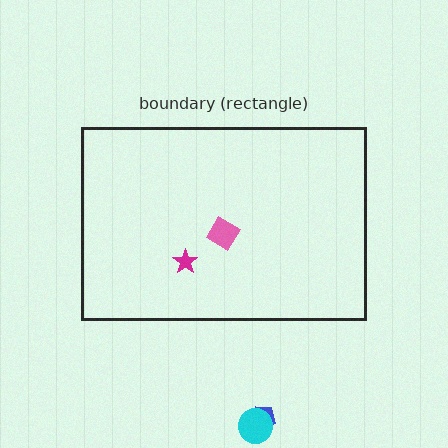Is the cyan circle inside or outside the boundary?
Outside.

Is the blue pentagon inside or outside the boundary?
Outside.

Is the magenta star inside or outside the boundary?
Inside.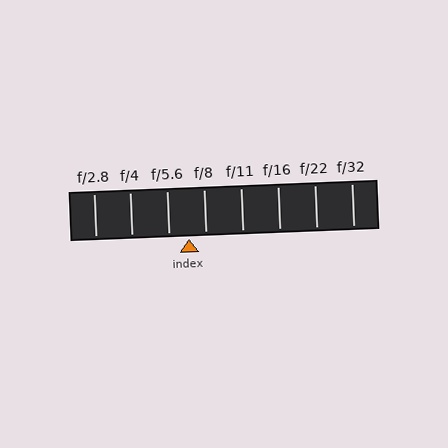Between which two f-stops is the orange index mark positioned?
The index mark is between f/5.6 and f/8.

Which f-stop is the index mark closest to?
The index mark is closest to f/8.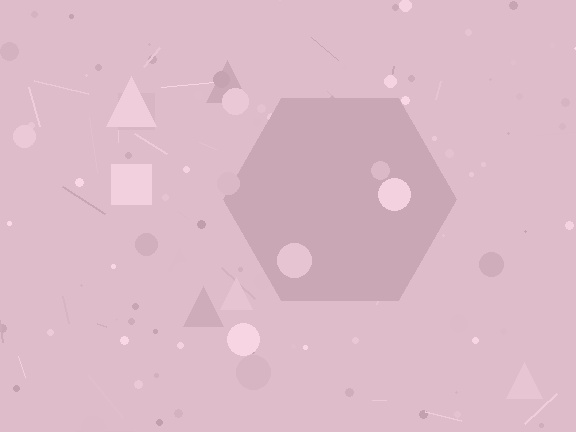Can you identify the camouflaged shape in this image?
The camouflaged shape is a hexagon.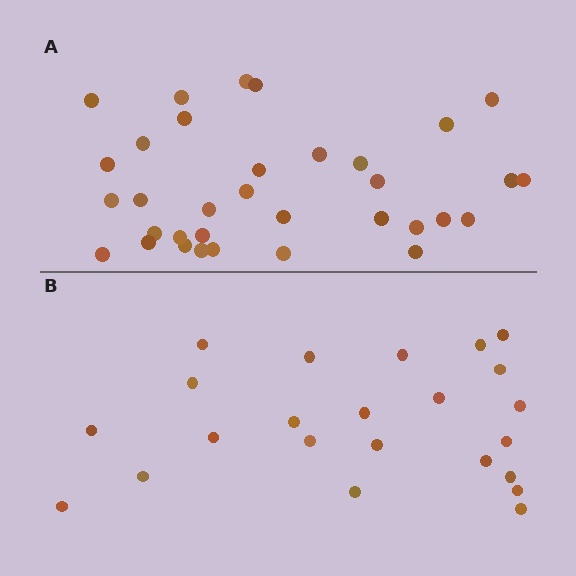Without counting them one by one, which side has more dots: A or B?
Region A (the top region) has more dots.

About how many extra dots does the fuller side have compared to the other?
Region A has roughly 12 or so more dots than region B.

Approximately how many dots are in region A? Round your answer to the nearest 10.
About 30 dots. (The exact count is 34, which rounds to 30.)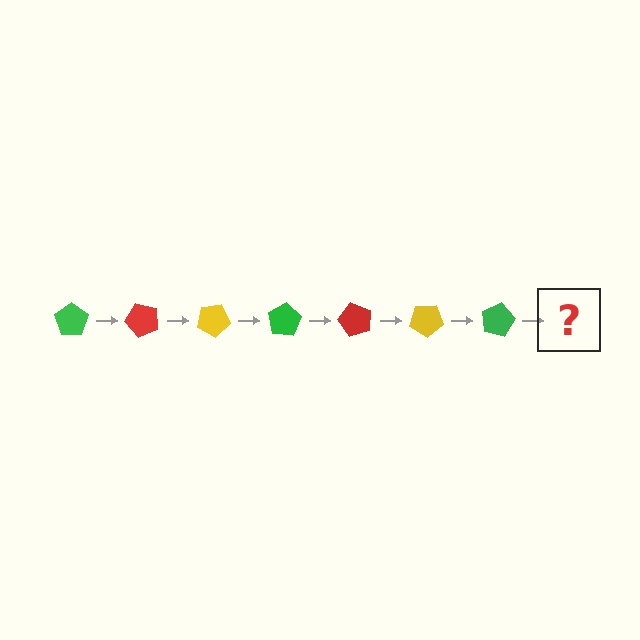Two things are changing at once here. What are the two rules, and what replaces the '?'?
The two rules are that it rotates 50 degrees each step and the color cycles through green, red, and yellow. The '?' should be a red pentagon, rotated 350 degrees from the start.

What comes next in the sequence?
The next element should be a red pentagon, rotated 350 degrees from the start.